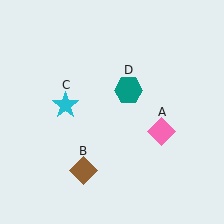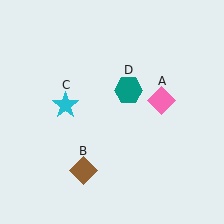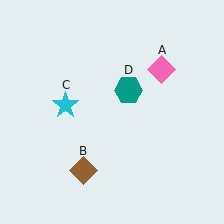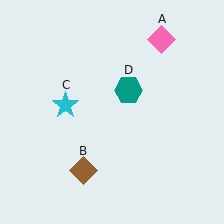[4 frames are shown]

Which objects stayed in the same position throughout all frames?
Brown diamond (object B) and cyan star (object C) and teal hexagon (object D) remained stationary.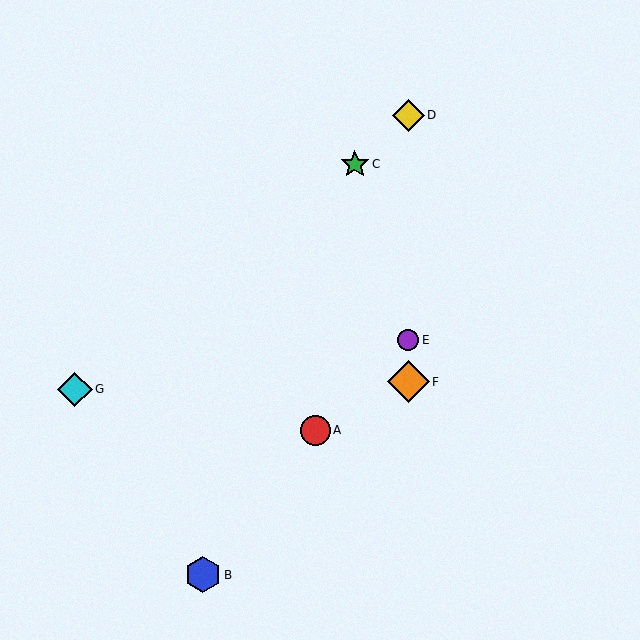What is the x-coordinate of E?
Object E is at x≈408.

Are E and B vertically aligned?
No, E is at x≈408 and B is at x≈203.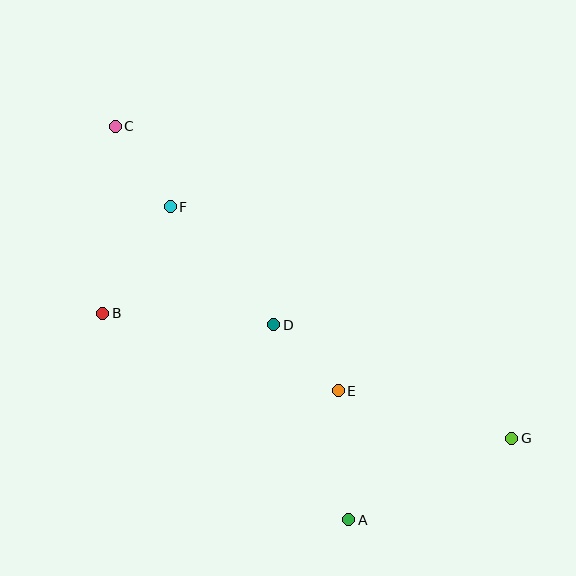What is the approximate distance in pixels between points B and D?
The distance between B and D is approximately 171 pixels.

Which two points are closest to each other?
Points D and E are closest to each other.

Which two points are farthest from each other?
Points C and G are farthest from each other.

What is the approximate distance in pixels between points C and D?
The distance between C and D is approximately 254 pixels.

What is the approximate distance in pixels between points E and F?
The distance between E and F is approximately 249 pixels.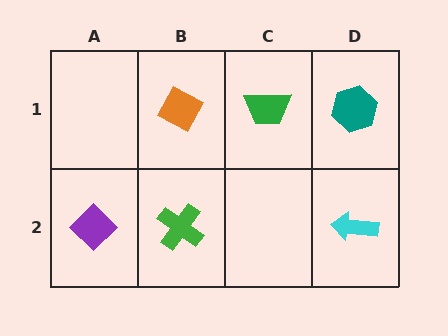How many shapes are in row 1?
3 shapes.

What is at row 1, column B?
An orange diamond.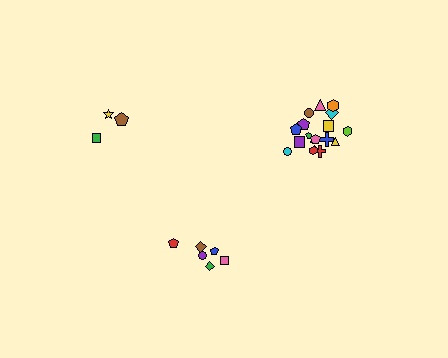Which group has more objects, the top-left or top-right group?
The top-right group.